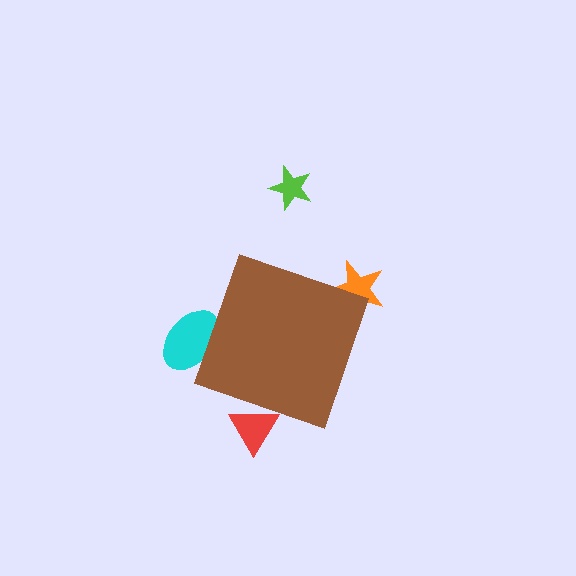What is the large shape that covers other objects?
A brown diamond.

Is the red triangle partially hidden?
Yes, the red triangle is partially hidden behind the brown diamond.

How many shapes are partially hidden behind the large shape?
3 shapes are partially hidden.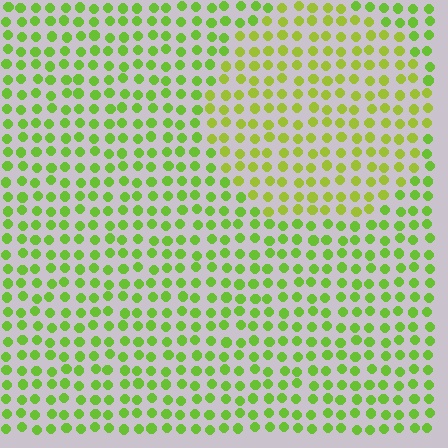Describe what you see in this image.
The image is filled with small lime elements in a uniform arrangement. A circle-shaped region is visible where the elements are tinted to a slightly different hue, forming a subtle color boundary.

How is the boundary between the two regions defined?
The boundary is defined purely by a slight shift in hue (about 22 degrees). Spacing, size, and orientation are identical on both sides.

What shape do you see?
I see a circle.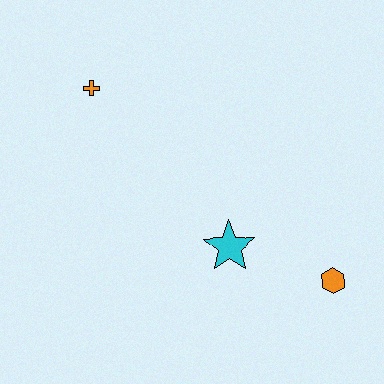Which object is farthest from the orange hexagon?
The orange cross is farthest from the orange hexagon.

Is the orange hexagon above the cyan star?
No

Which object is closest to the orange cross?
The cyan star is closest to the orange cross.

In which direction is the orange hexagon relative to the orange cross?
The orange hexagon is to the right of the orange cross.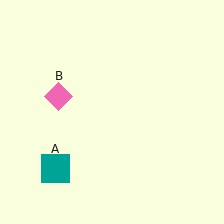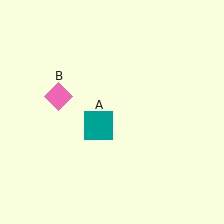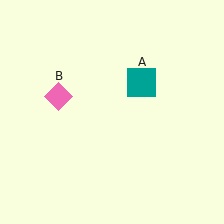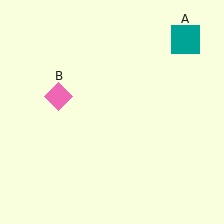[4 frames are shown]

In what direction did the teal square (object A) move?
The teal square (object A) moved up and to the right.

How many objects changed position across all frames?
1 object changed position: teal square (object A).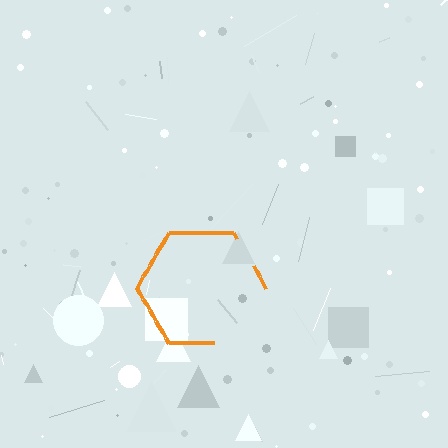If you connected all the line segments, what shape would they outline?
They would outline a hexagon.